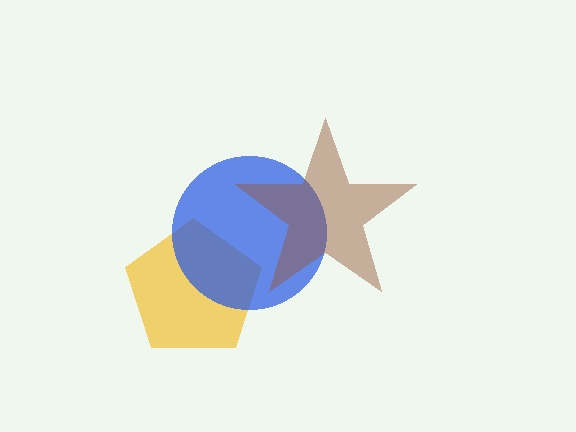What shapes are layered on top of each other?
The layered shapes are: a yellow pentagon, a blue circle, a brown star.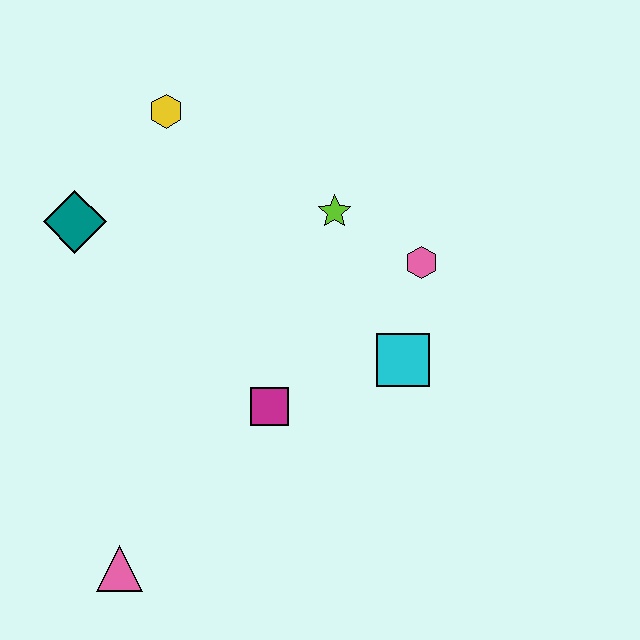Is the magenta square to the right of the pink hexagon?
No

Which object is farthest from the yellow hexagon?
The pink triangle is farthest from the yellow hexagon.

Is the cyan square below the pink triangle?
No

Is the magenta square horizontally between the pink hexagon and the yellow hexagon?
Yes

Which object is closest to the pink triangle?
The magenta square is closest to the pink triangle.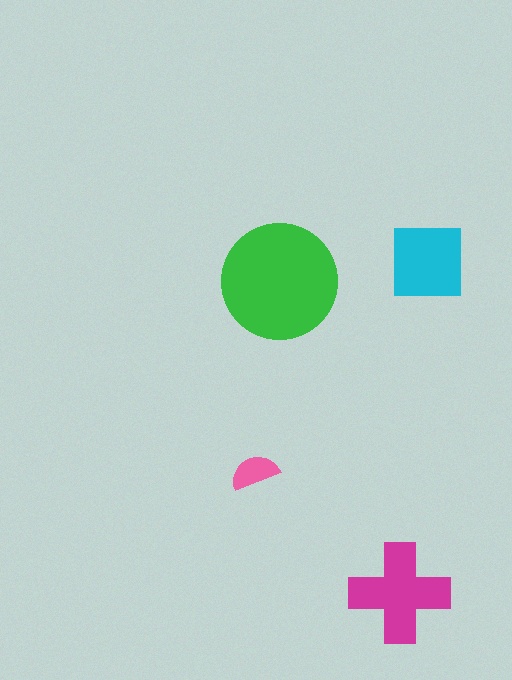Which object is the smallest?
The pink semicircle.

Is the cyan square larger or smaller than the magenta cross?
Smaller.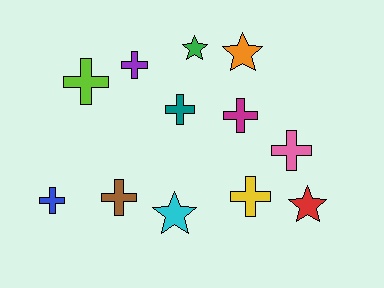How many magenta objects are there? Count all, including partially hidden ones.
There is 1 magenta object.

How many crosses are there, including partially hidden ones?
There are 8 crosses.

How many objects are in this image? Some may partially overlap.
There are 12 objects.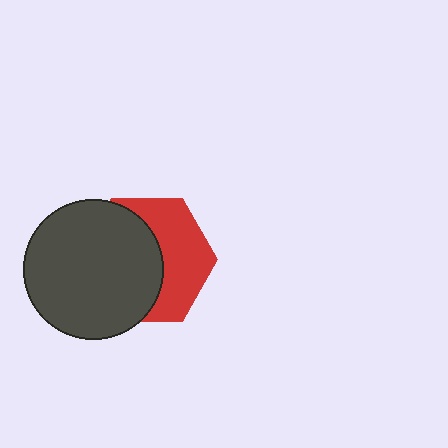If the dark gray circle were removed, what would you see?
You would see the complete red hexagon.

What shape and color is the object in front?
The object in front is a dark gray circle.